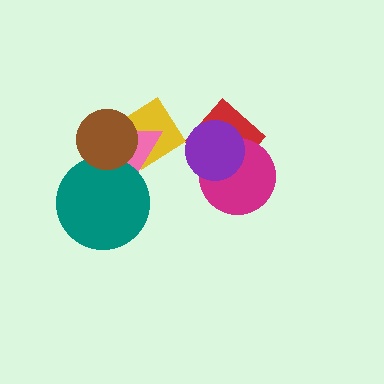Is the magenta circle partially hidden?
Yes, it is partially covered by another shape.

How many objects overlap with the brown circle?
3 objects overlap with the brown circle.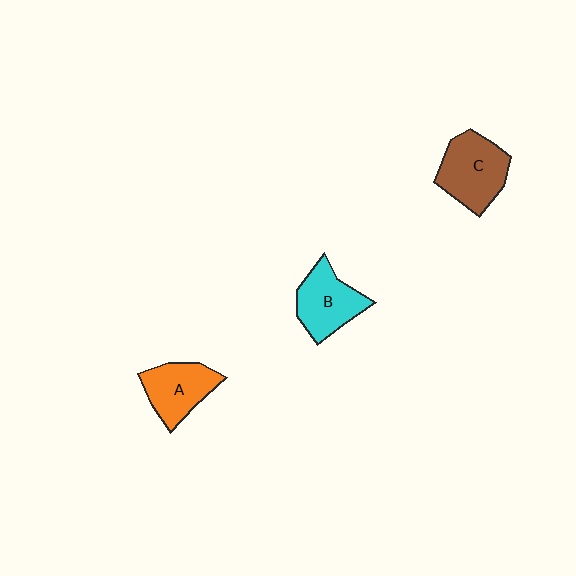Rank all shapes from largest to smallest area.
From largest to smallest: C (brown), B (cyan), A (orange).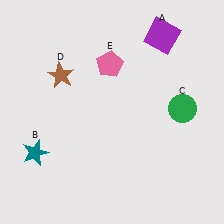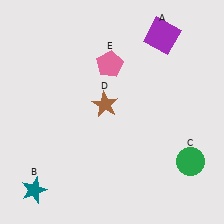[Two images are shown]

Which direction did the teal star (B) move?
The teal star (B) moved down.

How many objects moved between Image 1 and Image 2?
3 objects moved between the two images.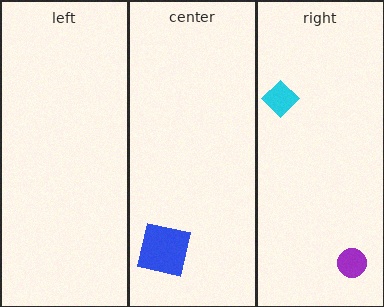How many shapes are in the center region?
1.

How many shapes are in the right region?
2.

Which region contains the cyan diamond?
The right region.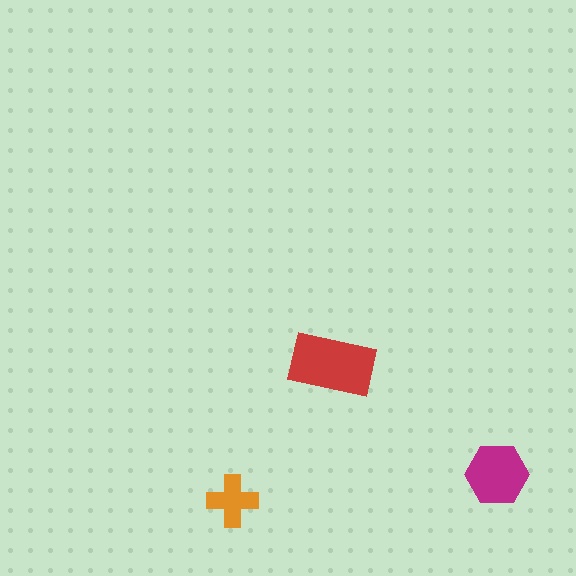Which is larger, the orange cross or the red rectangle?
The red rectangle.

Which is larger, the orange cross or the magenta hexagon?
The magenta hexagon.